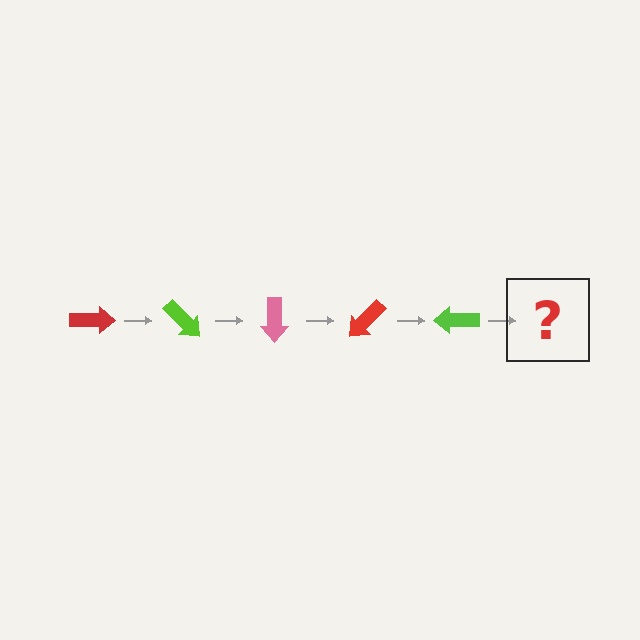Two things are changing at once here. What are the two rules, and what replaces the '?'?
The two rules are that it rotates 45 degrees each step and the color cycles through red, lime, and pink. The '?' should be a pink arrow, rotated 225 degrees from the start.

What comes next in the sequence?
The next element should be a pink arrow, rotated 225 degrees from the start.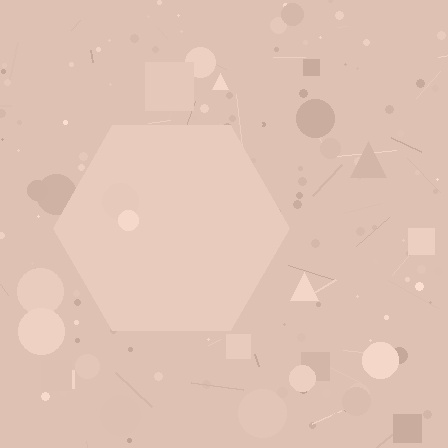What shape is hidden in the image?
A hexagon is hidden in the image.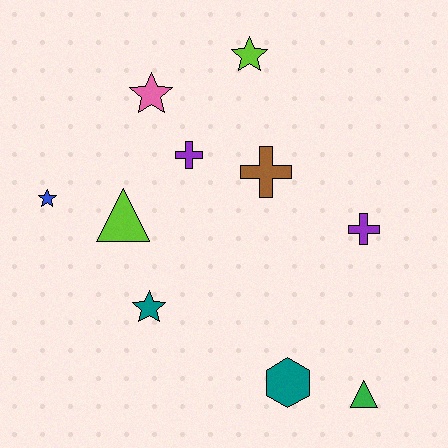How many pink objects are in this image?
There is 1 pink object.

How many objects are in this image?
There are 10 objects.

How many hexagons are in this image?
There is 1 hexagon.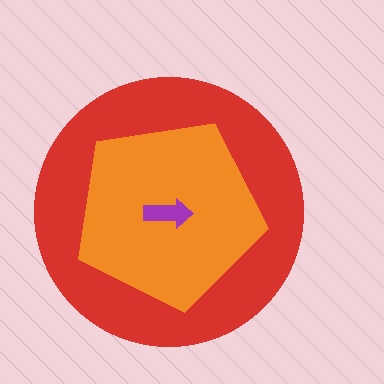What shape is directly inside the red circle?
The orange pentagon.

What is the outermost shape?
The red circle.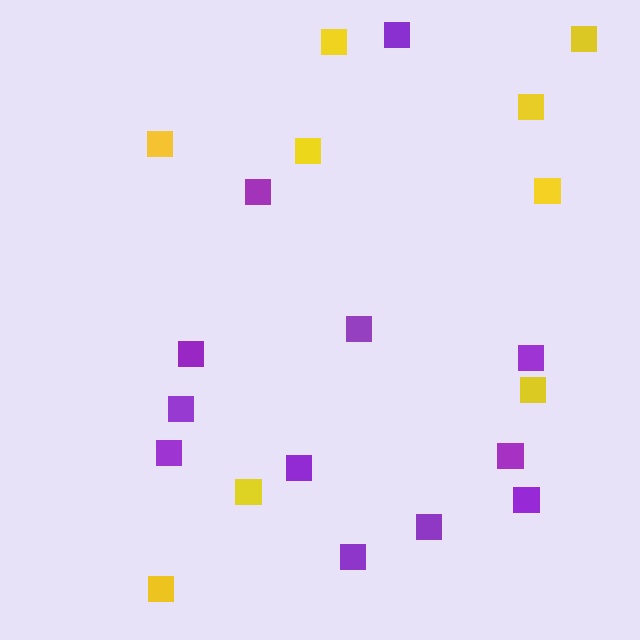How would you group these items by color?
There are 2 groups: one group of yellow squares (9) and one group of purple squares (12).